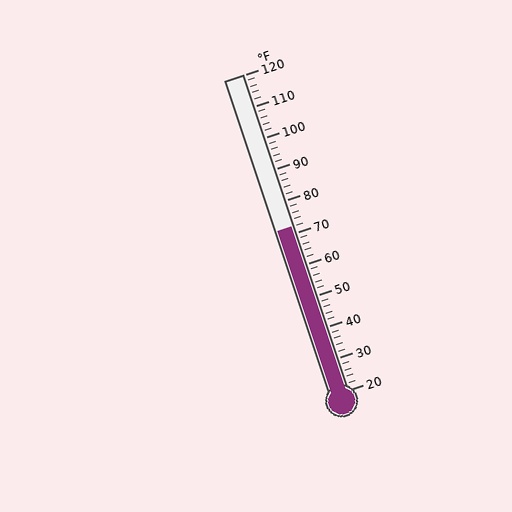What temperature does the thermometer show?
The thermometer shows approximately 72°F.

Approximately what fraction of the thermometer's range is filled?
The thermometer is filled to approximately 50% of its range.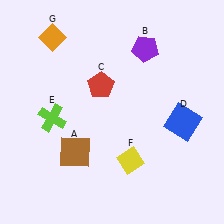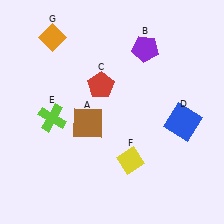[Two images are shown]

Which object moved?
The brown square (A) moved up.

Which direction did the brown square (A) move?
The brown square (A) moved up.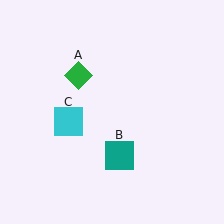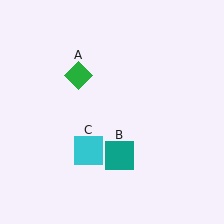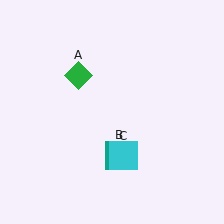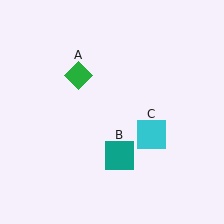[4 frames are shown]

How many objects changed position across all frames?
1 object changed position: cyan square (object C).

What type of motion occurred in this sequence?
The cyan square (object C) rotated counterclockwise around the center of the scene.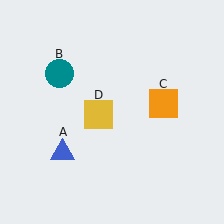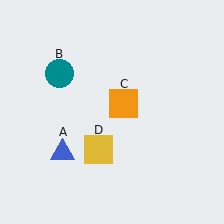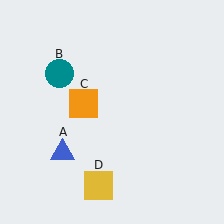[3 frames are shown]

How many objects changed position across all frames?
2 objects changed position: orange square (object C), yellow square (object D).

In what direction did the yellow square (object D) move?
The yellow square (object D) moved down.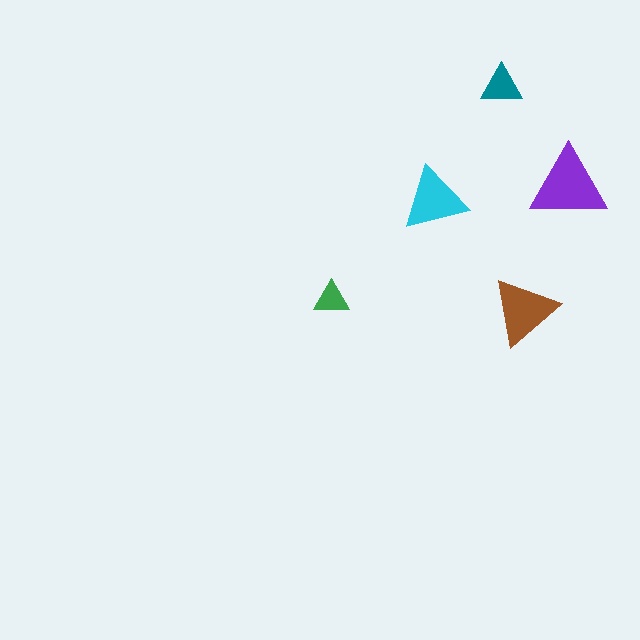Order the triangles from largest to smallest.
the purple one, the brown one, the cyan one, the teal one, the green one.